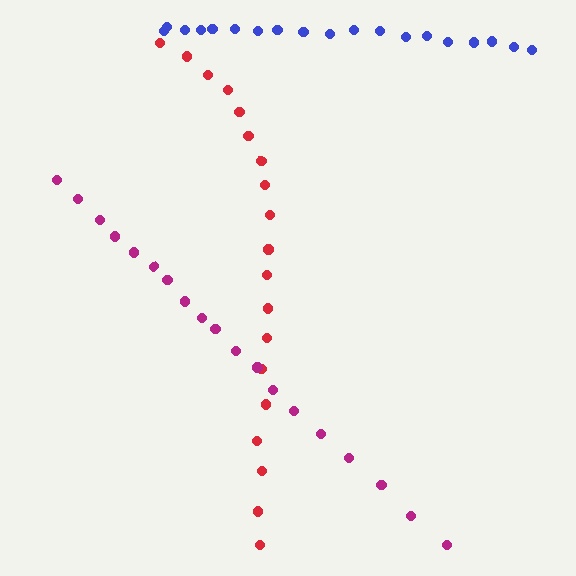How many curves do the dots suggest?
There are 3 distinct paths.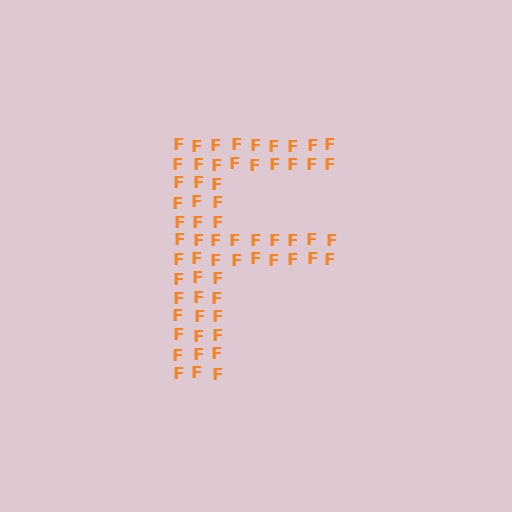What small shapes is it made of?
It is made of small letter F's.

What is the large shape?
The large shape is the letter F.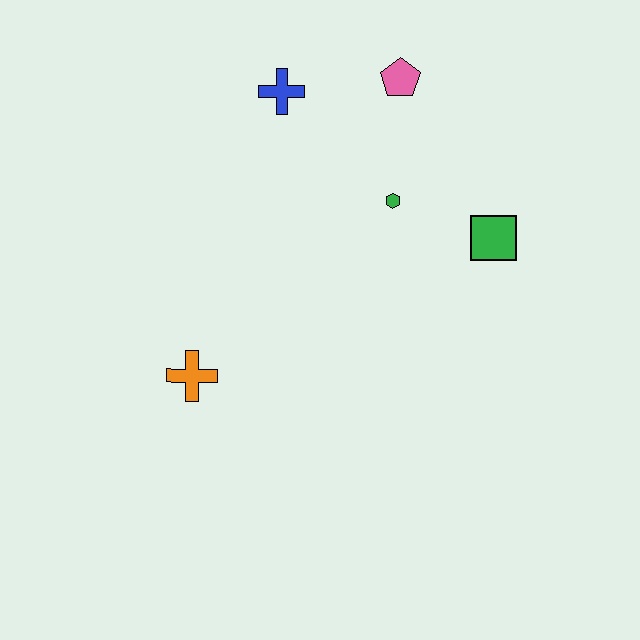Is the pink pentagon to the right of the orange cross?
Yes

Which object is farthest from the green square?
The orange cross is farthest from the green square.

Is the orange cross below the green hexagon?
Yes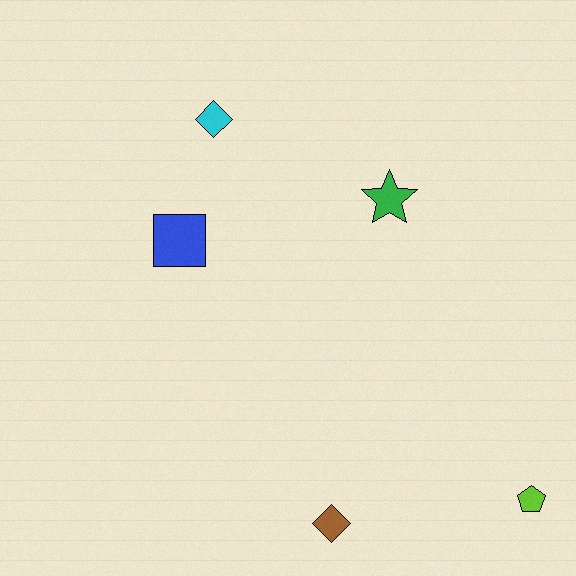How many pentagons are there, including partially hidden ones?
There is 1 pentagon.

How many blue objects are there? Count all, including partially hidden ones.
There is 1 blue object.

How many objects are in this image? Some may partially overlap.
There are 5 objects.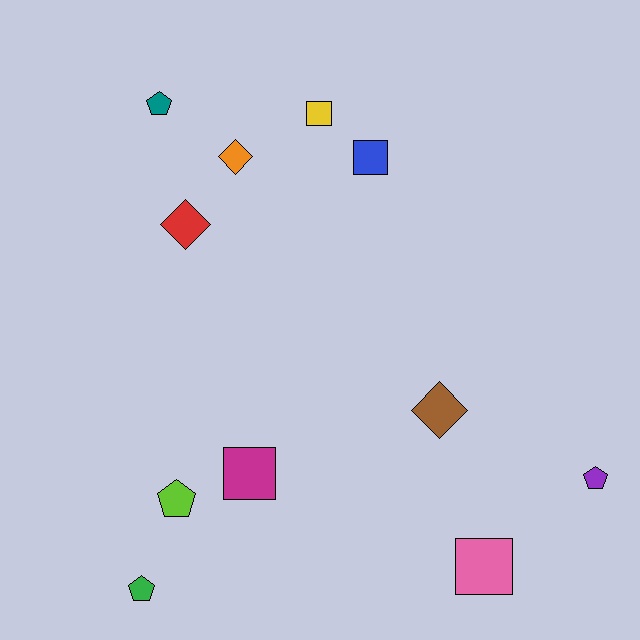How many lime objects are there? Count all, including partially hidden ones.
There is 1 lime object.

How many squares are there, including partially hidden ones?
There are 4 squares.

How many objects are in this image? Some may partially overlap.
There are 11 objects.